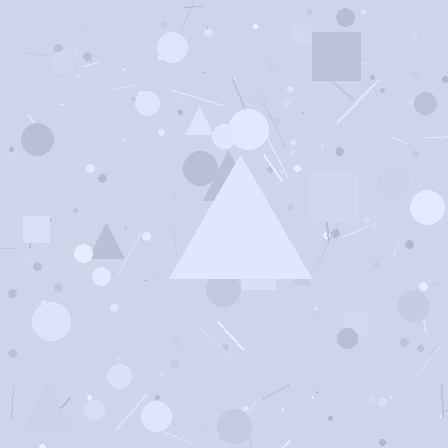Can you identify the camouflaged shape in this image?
The camouflaged shape is a triangle.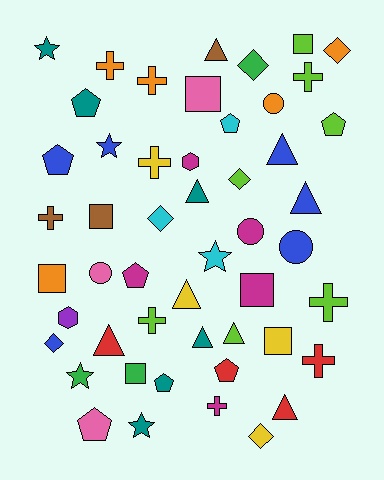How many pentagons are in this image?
There are 8 pentagons.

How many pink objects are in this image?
There are 3 pink objects.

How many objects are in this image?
There are 50 objects.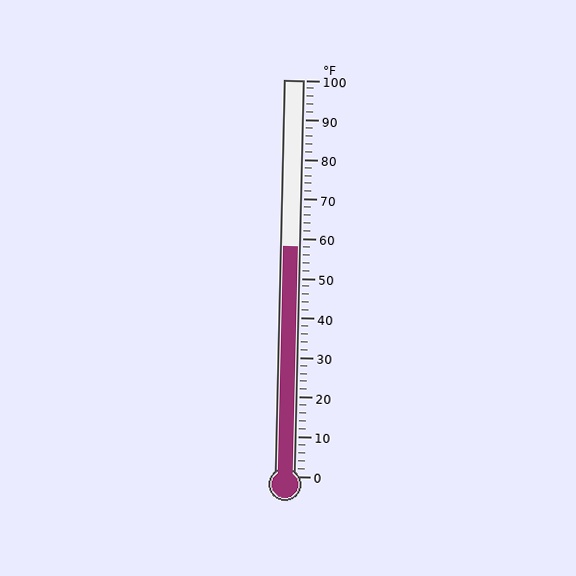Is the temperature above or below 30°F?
The temperature is above 30°F.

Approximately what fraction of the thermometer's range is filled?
The thermometer is filled to approximately 60% of its range.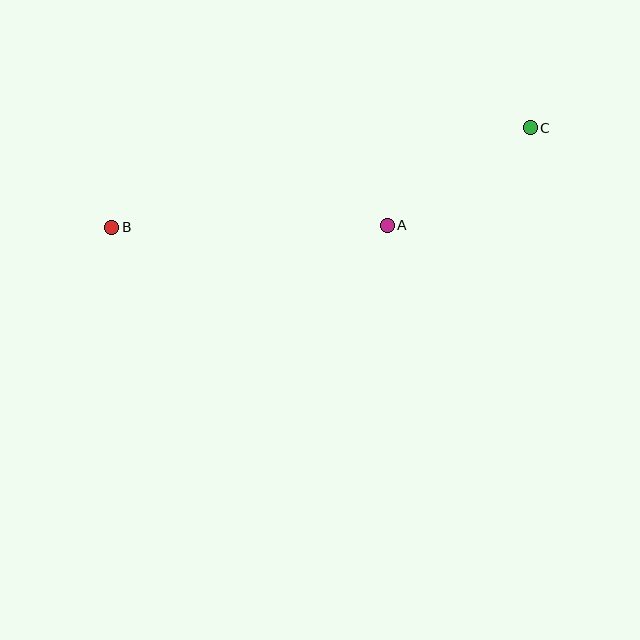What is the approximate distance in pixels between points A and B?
The distance between A and B is approximately 276 pixels.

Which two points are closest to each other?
Points A and C are closest to each other.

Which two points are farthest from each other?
Points B and C are farthest from each other.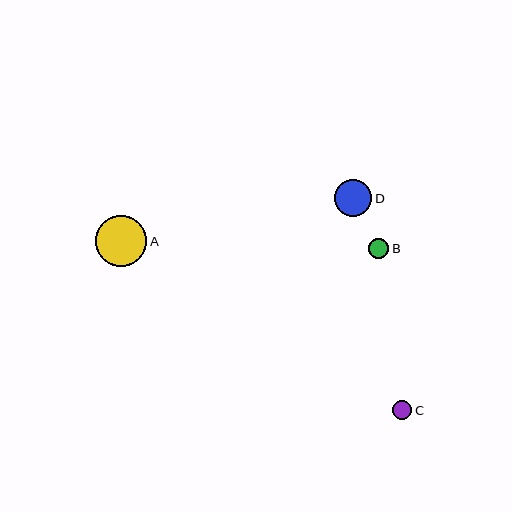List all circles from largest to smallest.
From largest to smallest: A, D, B, C.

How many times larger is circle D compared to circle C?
Circle D is approximately 1.9 times the size of circle C.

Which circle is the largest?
Circle A is the largest with a size of approximately 51 pixels.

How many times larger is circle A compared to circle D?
Circle A is approximately 1.4 times the size of circle D.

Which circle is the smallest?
Circle C is the smallest with a size of approximately 19 pixels.